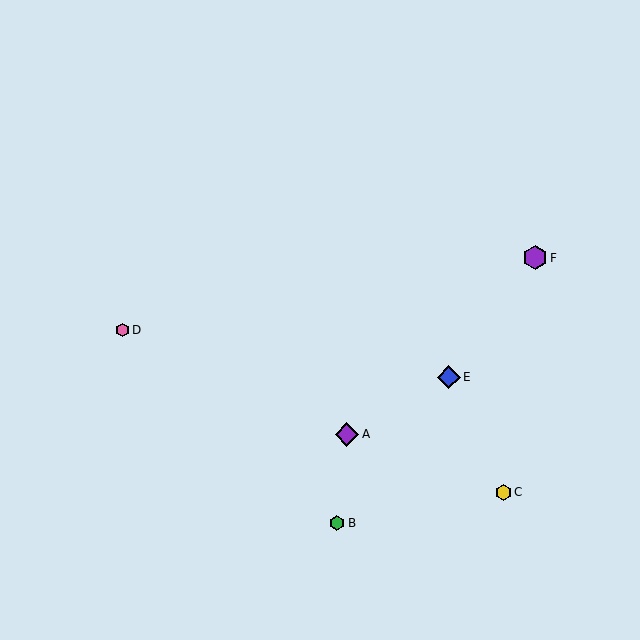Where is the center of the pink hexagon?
The center of the pink hexagon is at (122, 330).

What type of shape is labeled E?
Shape E is a blue diamond.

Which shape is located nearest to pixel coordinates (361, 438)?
The purple diamond (labeled A) at (347, 434) is nearest to that location.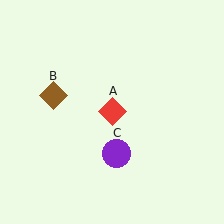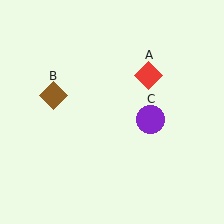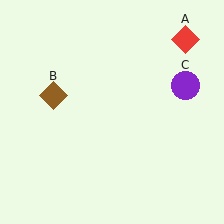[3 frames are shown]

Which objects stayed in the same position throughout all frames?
Brown diamond (object B) remained stationary.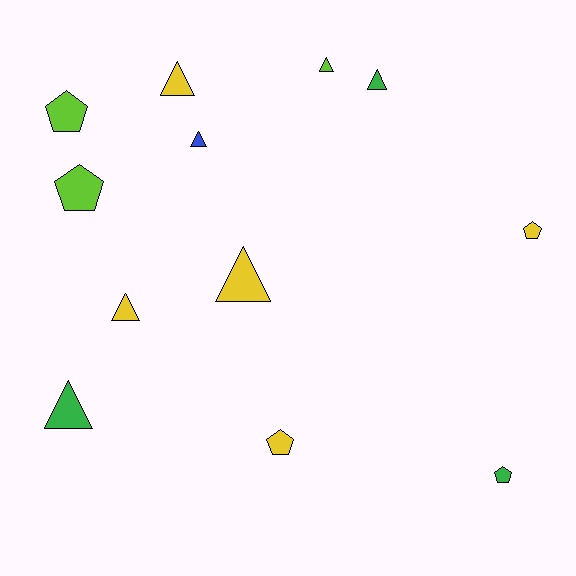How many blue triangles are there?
There is 1 blue triangle.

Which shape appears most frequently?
Triangle, with 7 objects.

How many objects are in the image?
There are 12 objects.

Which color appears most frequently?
Yellow, with 5 objects.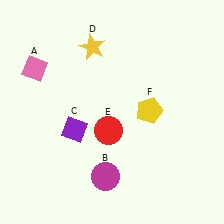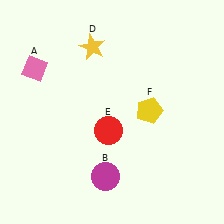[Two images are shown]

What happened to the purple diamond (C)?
The purple diamond (C) was removed in Image 2. It was in the bottom-left area of Image 1.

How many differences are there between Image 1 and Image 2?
There is 1 difference between the two images.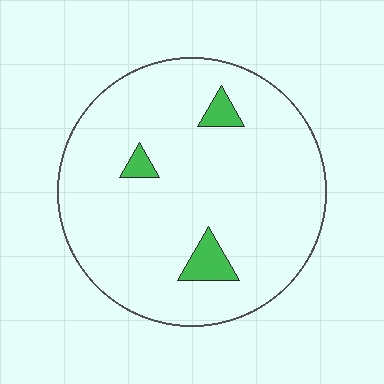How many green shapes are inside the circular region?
3.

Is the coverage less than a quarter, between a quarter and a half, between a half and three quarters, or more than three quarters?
Less than a quarter.